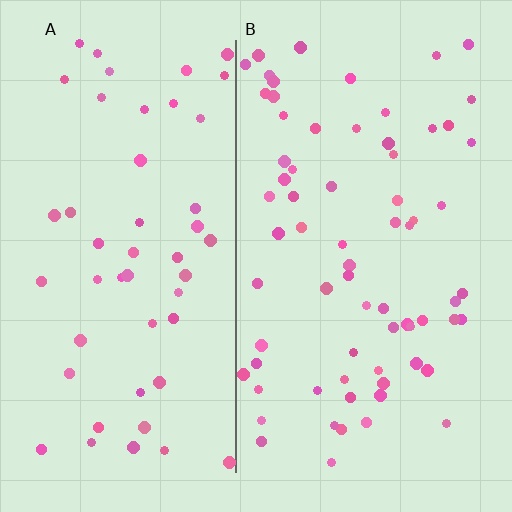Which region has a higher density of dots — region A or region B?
B (the right).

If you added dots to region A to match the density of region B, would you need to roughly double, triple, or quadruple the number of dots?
Approximately double.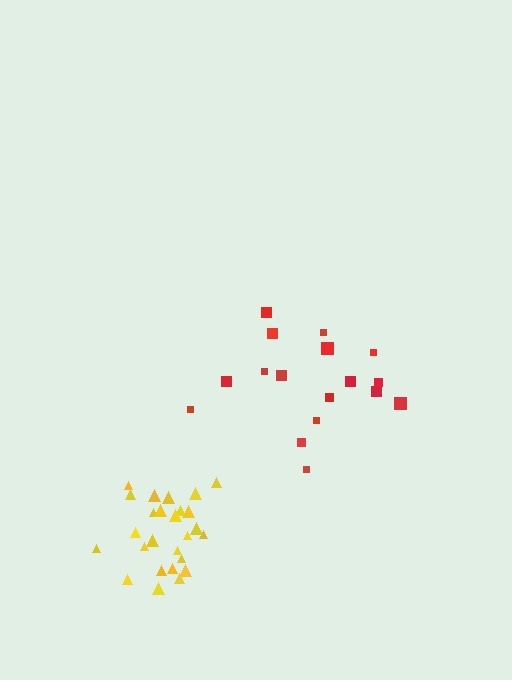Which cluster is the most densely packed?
Yellow.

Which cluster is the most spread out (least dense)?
Red.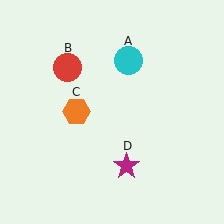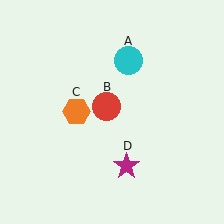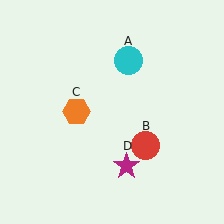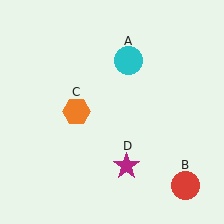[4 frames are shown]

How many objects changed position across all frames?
1 object changed position: red circle (object B).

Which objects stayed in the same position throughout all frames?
Cyan circle (object A) and orange hexagon (object C) and magenta star (object D) remained stationary.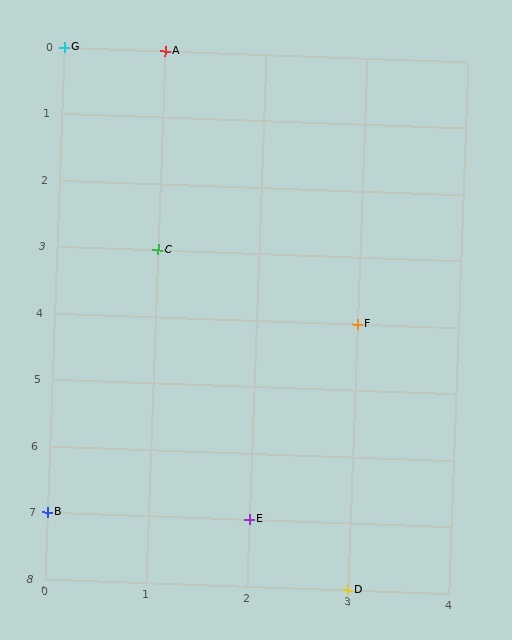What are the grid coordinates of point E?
Point E is at grid coordinates (2, 7).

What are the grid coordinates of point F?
Point F is at grid coordinates (3, 4).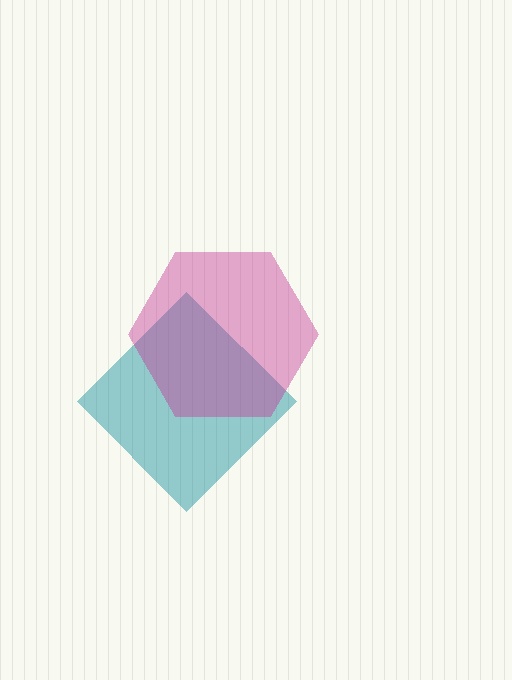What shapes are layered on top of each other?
The layered shapes are: a teal diamond, a magenta hexagon.